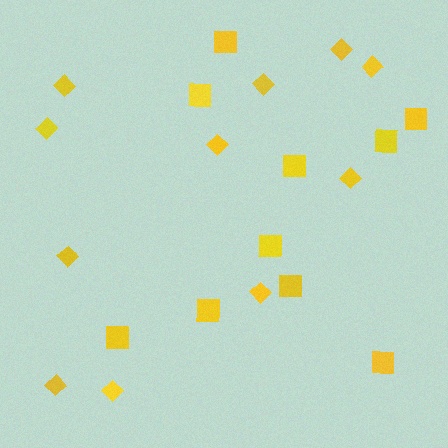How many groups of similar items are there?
There are 2 groups: one group of diamonds (11) and one group of squares (10).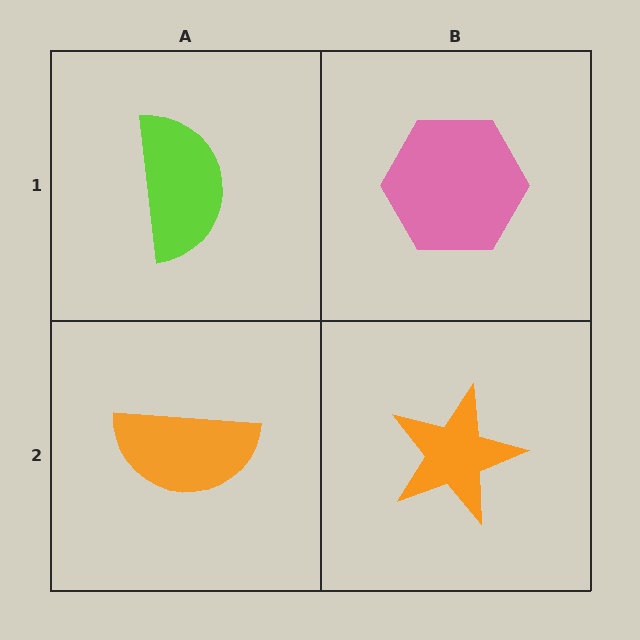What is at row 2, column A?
An orange semicircle.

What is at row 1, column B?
A pink hexagon.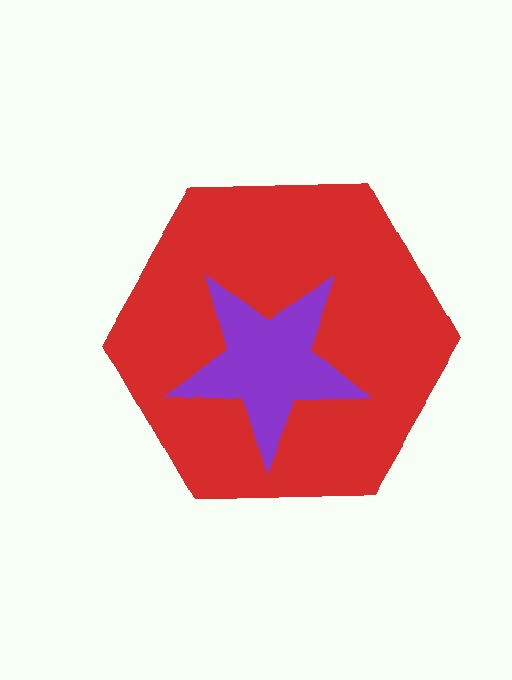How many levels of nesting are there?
2.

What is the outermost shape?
The red hexagon.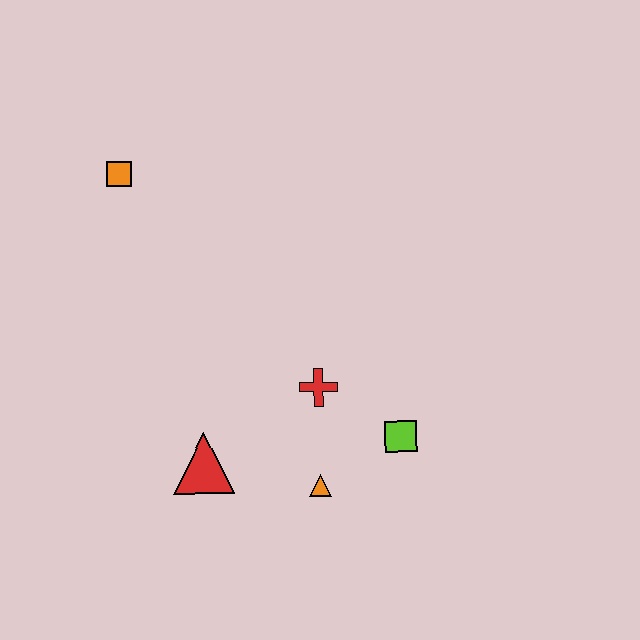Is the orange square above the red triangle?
Yes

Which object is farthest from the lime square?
The orange square is farthest from the lime square.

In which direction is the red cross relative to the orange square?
The red cross is below the orange square.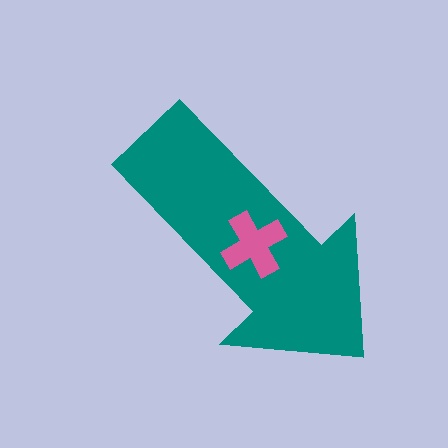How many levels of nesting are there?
2.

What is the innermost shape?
The pink cross.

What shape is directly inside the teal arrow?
The pink cross.